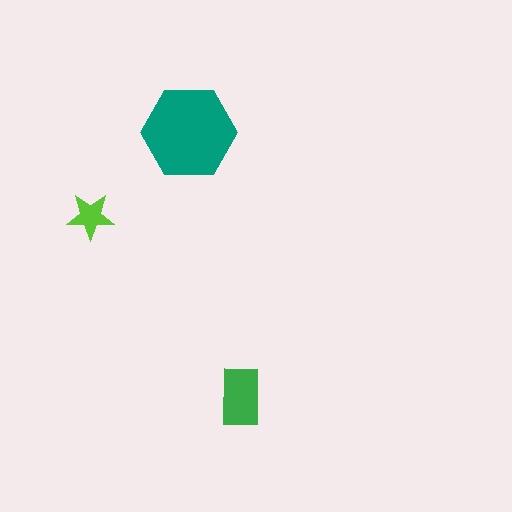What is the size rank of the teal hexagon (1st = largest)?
1st.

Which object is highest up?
The teal hexagon is topmost.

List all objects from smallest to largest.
The lime star, the green rectangle, the teal hexagon.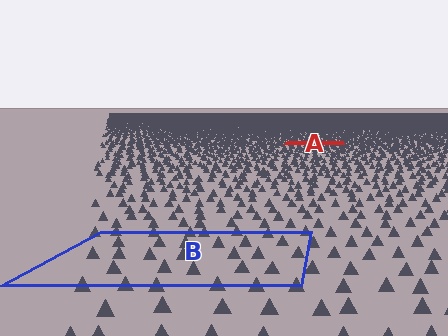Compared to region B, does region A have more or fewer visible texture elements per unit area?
Region A has more texture elements per unit area — they are packed more densely because it is farther away.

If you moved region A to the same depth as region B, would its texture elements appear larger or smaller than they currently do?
They would appear larger. At a closer depth, the same texture elements are projected at a bigger on-screen size.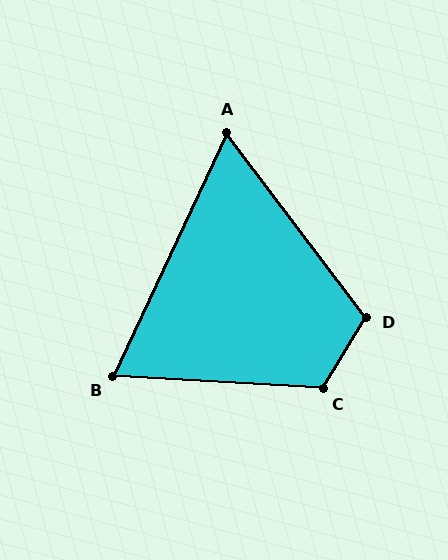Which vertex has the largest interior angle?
C, at approximately 118 degrees.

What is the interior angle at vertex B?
Approximately 68 degrees (acute).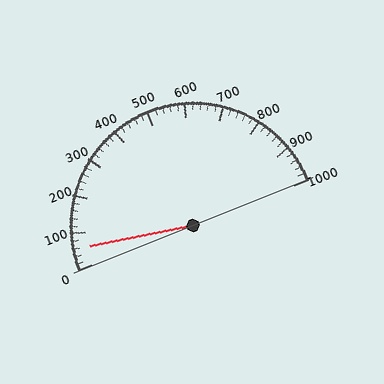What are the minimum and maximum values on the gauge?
The gauge ranges from 0 to 1000.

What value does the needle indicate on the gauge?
The needle indicates approximately 60.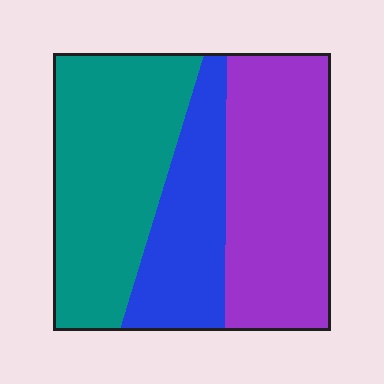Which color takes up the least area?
Blue, at roughly 25%.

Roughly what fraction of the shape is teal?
Teal takes up between a third and a half of the shape.